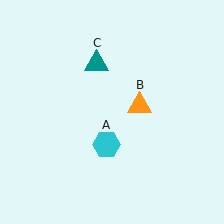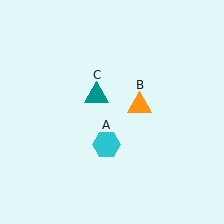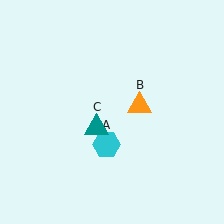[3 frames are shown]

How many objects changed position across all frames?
1 object changed position: teal triangle (object C).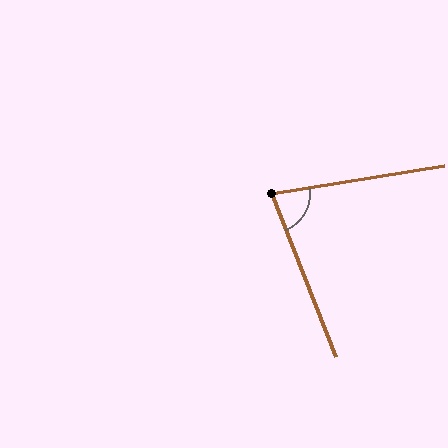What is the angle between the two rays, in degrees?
Approximately 78 degrees.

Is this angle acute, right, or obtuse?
It is acute.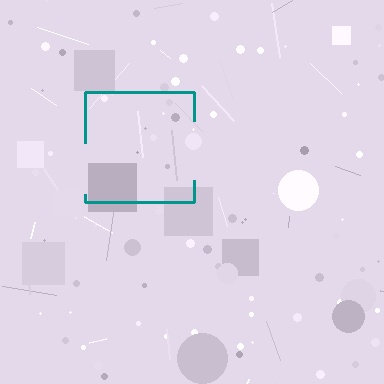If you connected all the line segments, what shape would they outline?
They would outline a square.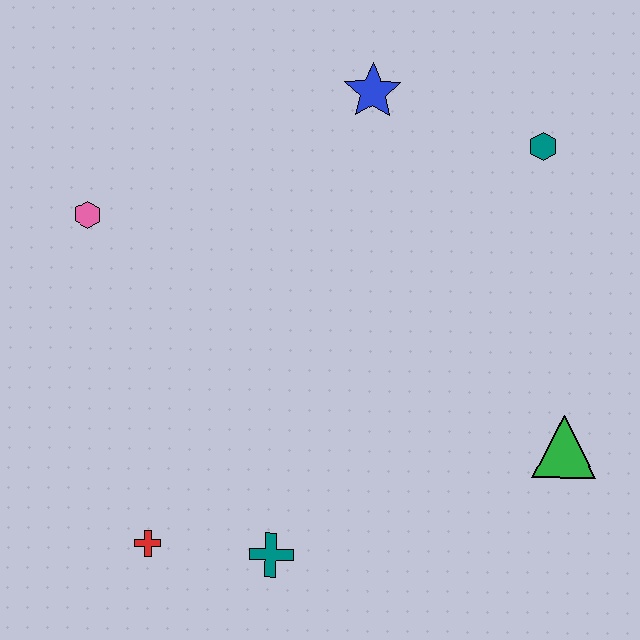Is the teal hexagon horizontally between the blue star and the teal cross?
No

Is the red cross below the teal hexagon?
Yes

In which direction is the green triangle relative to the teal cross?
The green triangle is to the right of the teal cross.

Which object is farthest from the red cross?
The teal hexagon is farthest from the red cross.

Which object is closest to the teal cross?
The red cross is closest to the teal cross.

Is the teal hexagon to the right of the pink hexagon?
Yes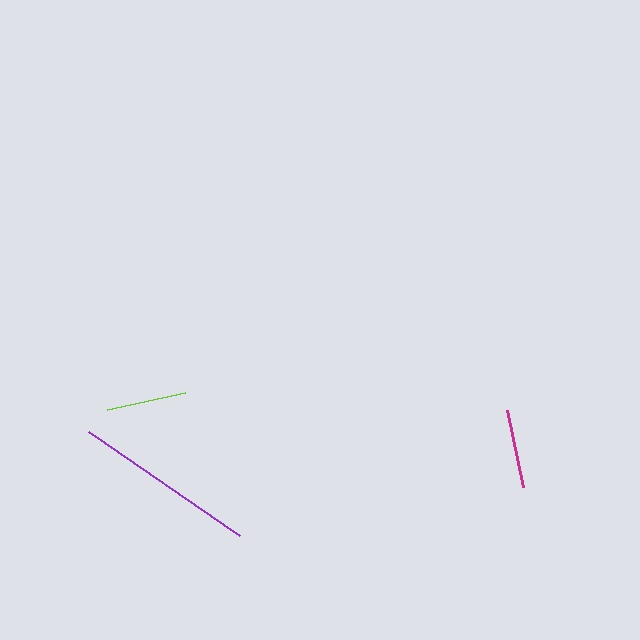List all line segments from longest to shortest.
From longest to shortest: purple, lime, magenta.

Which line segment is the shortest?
The magenta line is the shortest at approximately 79 pixels.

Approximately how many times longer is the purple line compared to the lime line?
The purple line is approximately 2.3 times the length of the lime line.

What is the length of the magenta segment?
The magenta segment is approximately 79 pixels long.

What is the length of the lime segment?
The lime segment is approximately 81 pixels long.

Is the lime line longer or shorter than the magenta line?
The lime line is longer than the magenta line.